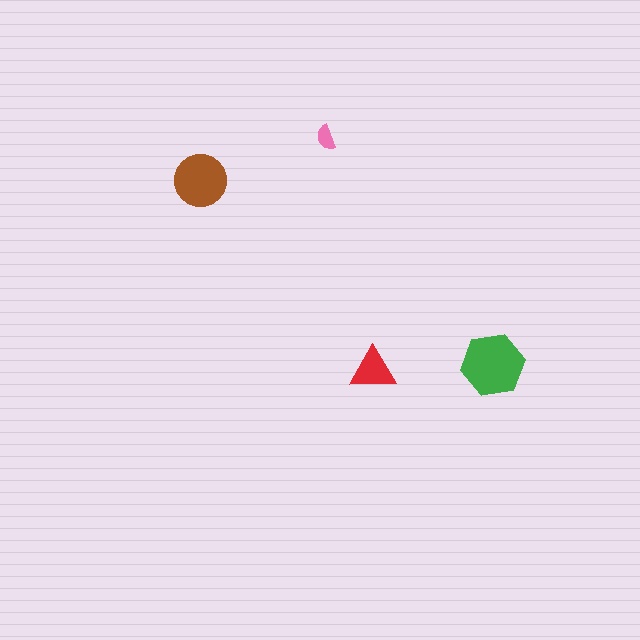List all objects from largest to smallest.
The green hexagon, the brown circle, the red triangle, the pink semicircle.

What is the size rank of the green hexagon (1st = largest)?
1st.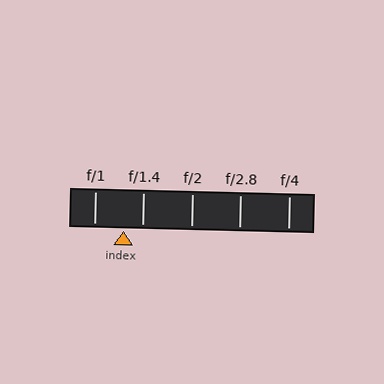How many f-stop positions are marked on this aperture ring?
There are 5 f-stop positions marked.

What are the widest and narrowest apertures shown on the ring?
The widest aperture shown is f/1 and the narrowest is f/4.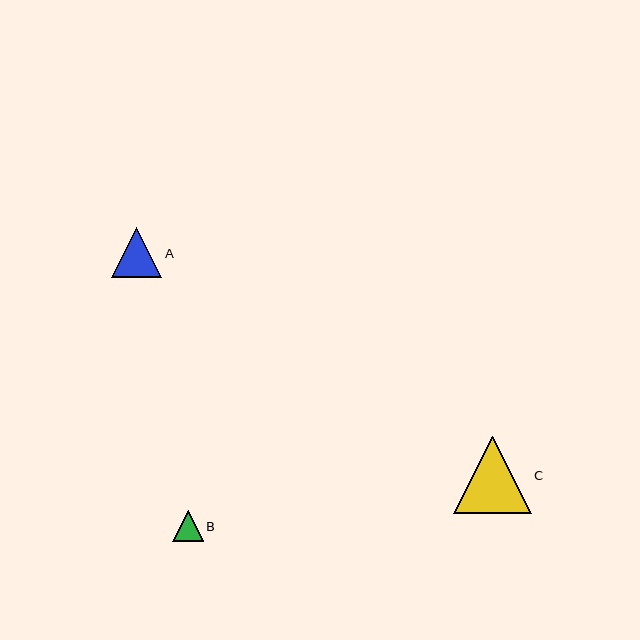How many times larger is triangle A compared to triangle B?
Triangle A is approximately 1.6 times the size of triangle B.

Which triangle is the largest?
Triangle C is the largest with a size of approximately 77 pixels.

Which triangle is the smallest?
Triangle B is the smallest with a size of approximately 30 pixels.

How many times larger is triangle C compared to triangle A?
Triangle C is approximately 1.5 times the size of triangle A.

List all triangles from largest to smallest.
From largest to smallest: C, A, B.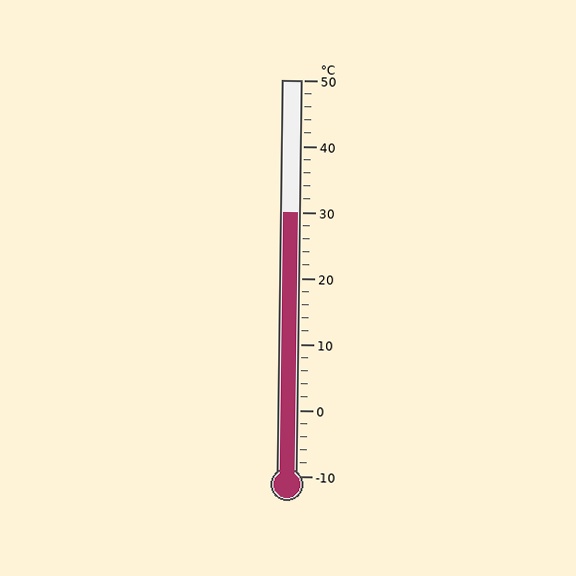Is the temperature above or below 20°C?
The temperature is above 20°C.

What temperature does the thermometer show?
The thermometer shows approximately 30°C.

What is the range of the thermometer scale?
The thermometer scale ranges from -10°C to 50°C.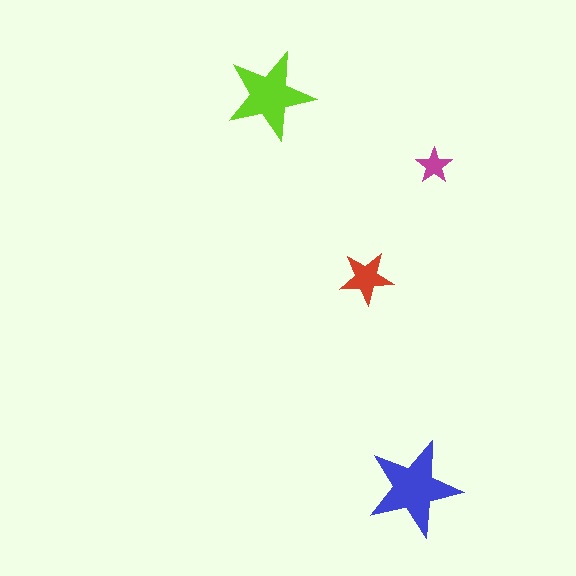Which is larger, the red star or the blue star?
The blue one.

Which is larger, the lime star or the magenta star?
The lime one.